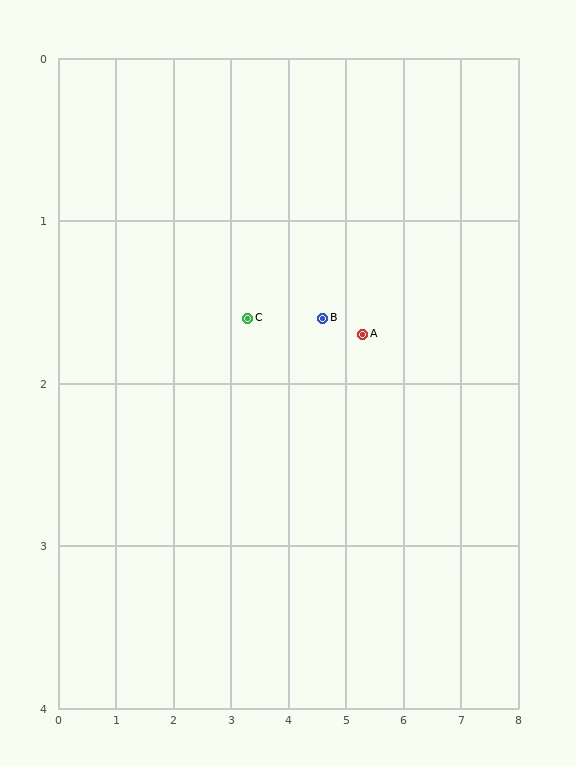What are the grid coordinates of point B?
Point B is at approximately (4.6, 1.6).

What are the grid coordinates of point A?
Point A is at approximately (5.3, 1.7).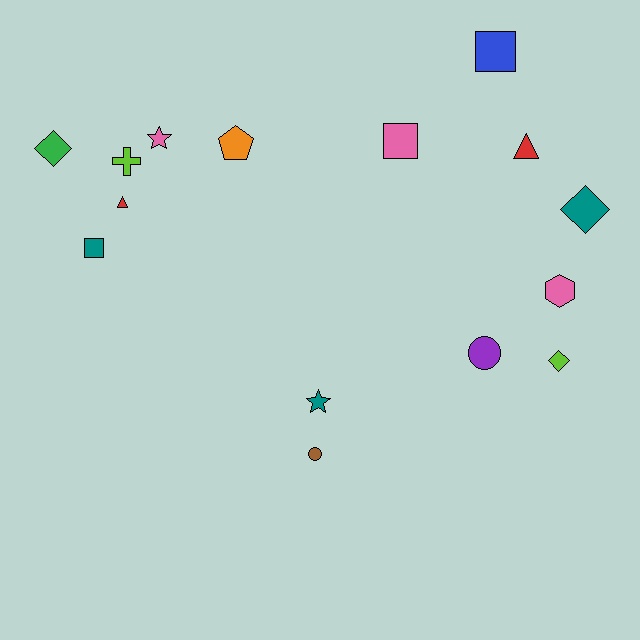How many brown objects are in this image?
There is 1 brown object.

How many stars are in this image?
There are 2 stars.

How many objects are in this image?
There are 15 objects.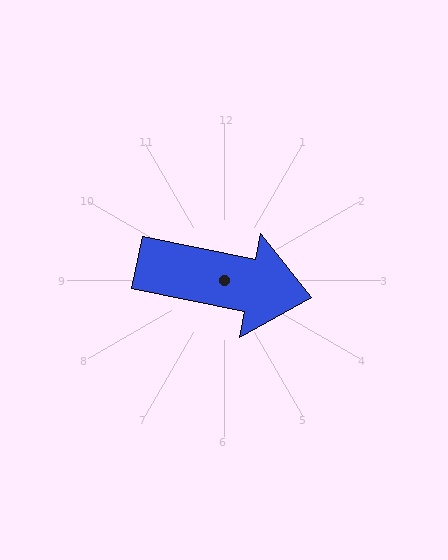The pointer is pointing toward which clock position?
Roughly 3 o'clock.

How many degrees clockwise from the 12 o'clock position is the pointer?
Approximately 101 degrees.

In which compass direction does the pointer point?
East.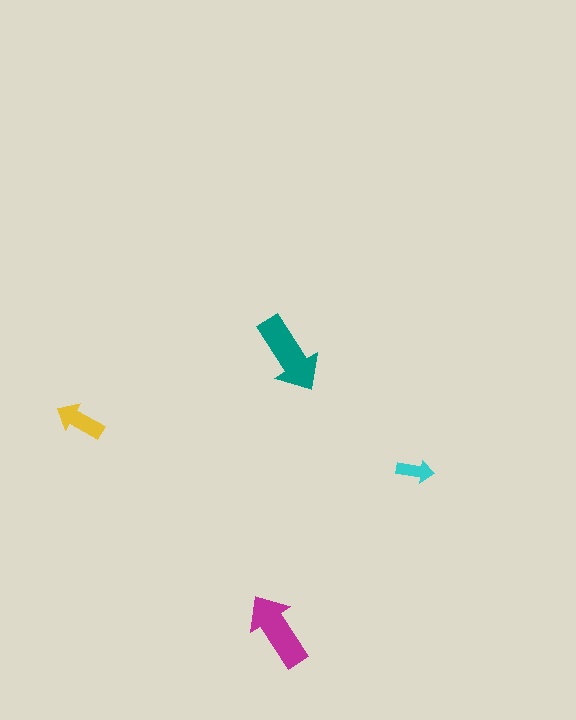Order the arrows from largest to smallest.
the teal one, the magenta one, the yellow one, the cyan one.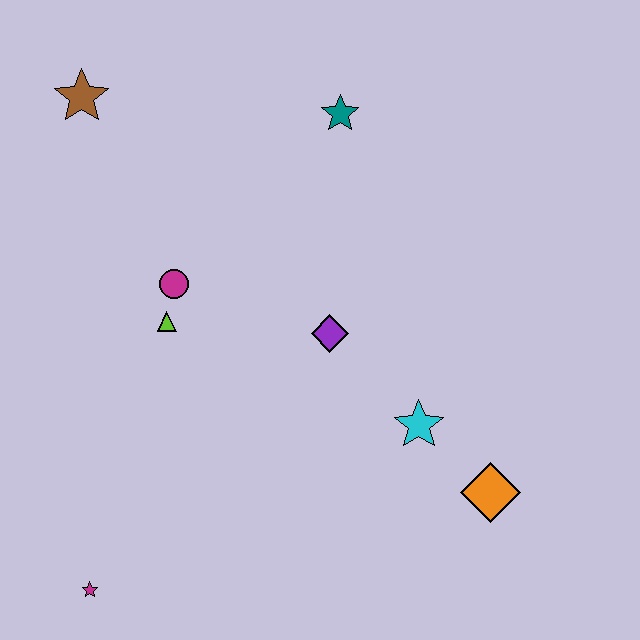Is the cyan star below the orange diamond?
No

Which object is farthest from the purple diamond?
The magenta star is farthest from the purple diamond.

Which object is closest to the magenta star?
The lime triangle is closest to the magenta star.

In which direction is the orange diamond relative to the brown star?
The orange diamond is to the right of the brown star.